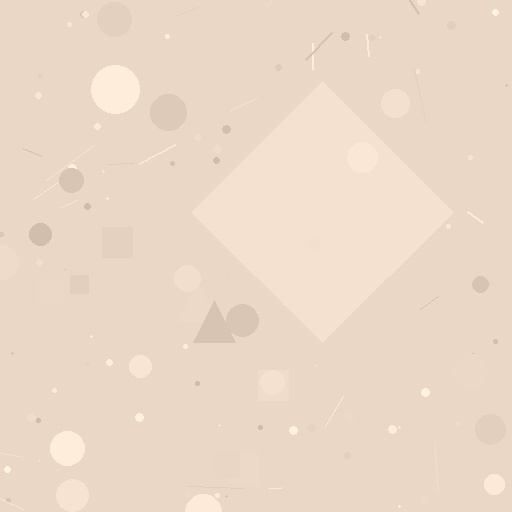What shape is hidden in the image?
A diamond is hidden in the image.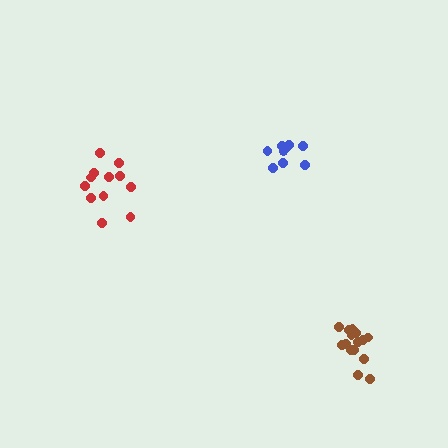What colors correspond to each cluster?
The clusters are colored: blue, red, brown.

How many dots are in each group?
Group 1: 9 dots, Group 2: 12 dots, Group 3: 15 dots (36 total).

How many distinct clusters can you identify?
There are 3 distinct clusters.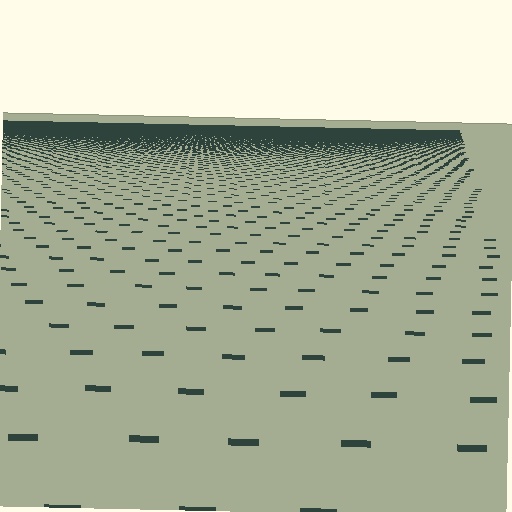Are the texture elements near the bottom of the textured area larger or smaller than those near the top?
Larger. Near the bottom, elements are closer to the viewer and appear at a bigger on-screen size.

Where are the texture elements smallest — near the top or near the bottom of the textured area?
Near the top.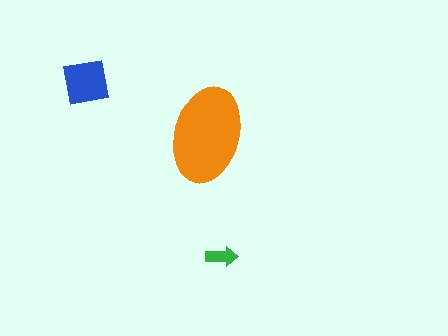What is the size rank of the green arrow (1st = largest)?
3rd.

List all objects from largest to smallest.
The orange ellipse, the blue square, the green arrow.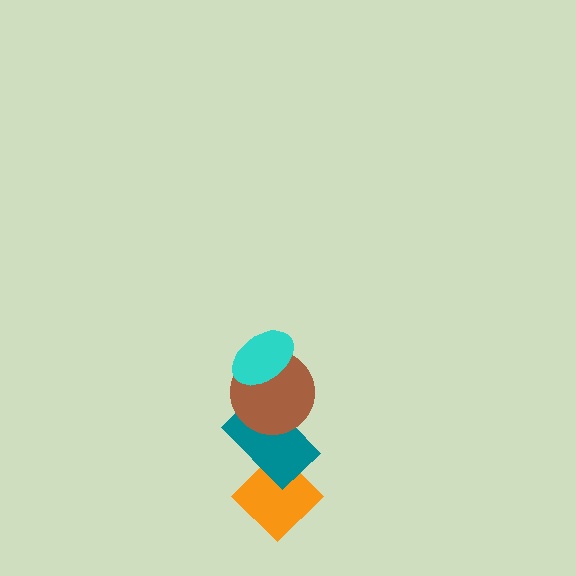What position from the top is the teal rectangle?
The teal rectangle is 3rd from the top.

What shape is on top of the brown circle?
The cyan ellipse is on top of the brown circle.